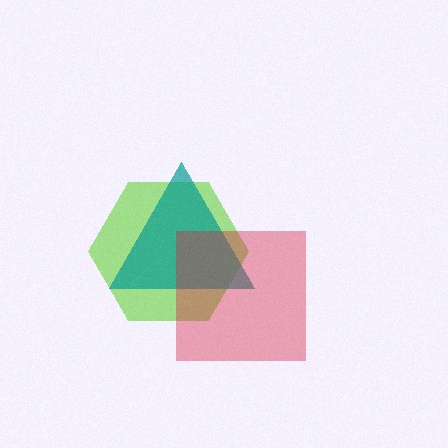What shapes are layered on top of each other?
The layered shapes are: a lime hexagon, a teal triangle, a red square.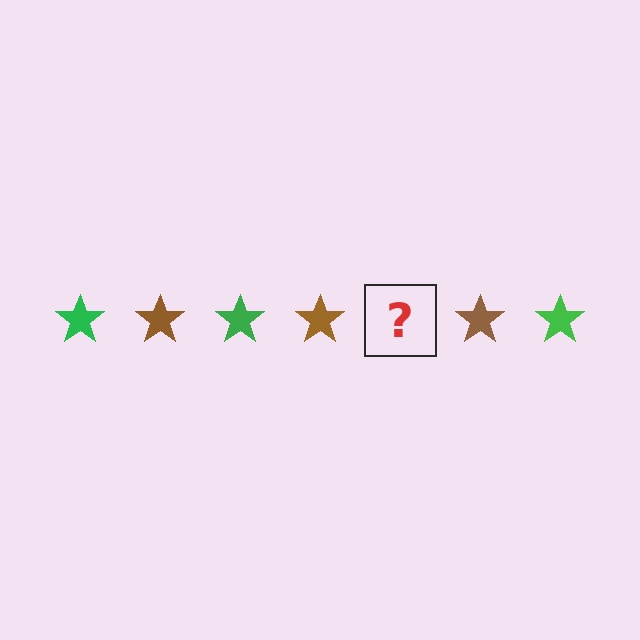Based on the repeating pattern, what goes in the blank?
The blank should be a green star.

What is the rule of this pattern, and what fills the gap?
The rule is that the pattern cycles through green, brown stars. The gap should be filled with a green star.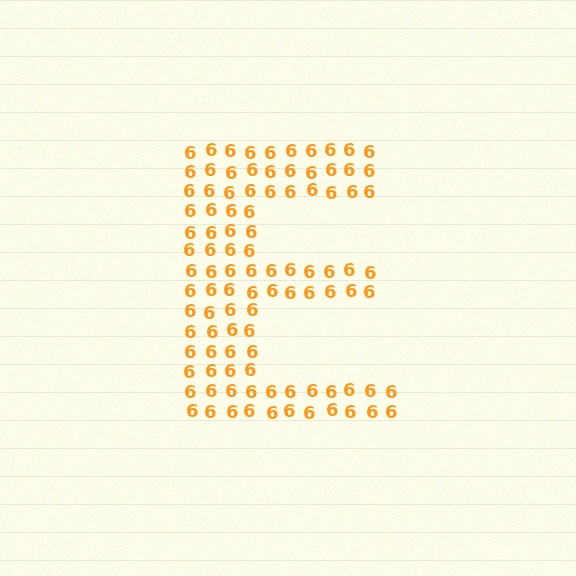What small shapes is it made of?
It is made of small digit 6's.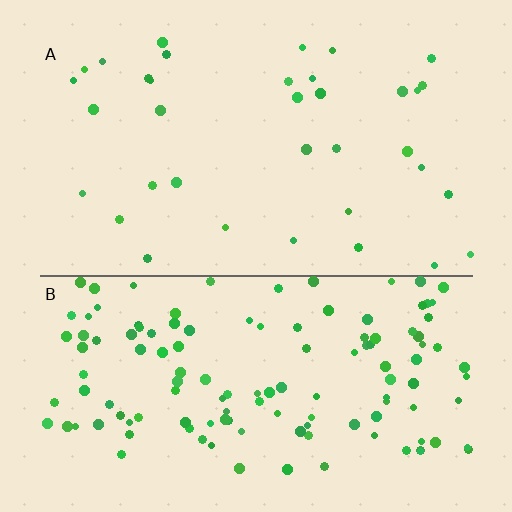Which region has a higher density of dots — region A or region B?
B (the bottom).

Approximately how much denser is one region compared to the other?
Approximately 3.7× — region B over region A.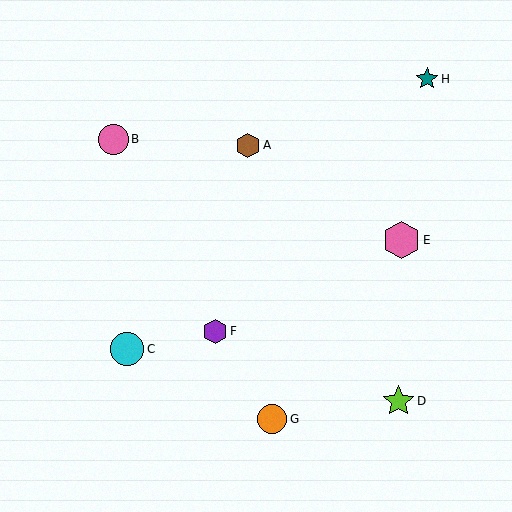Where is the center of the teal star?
The center of the teal star is at (427, 79).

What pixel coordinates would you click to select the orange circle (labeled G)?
Click at (272, 419) to select the orange circle G.